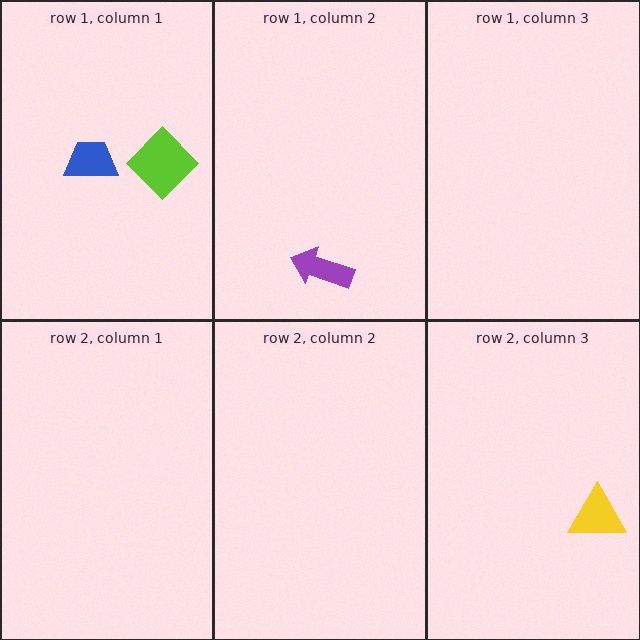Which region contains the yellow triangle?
The row 2, column 3 region.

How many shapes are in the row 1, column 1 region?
2.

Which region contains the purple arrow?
The row 1, column 2 region.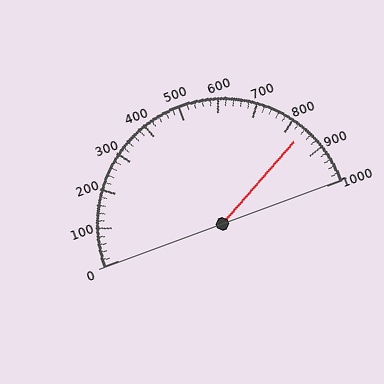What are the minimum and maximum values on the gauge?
The gauge ranges from 0 to 1000.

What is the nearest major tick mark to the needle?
The nearest major tick mark is 800.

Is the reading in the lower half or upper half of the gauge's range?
The reading is in the upper half of the range (0 to 1000).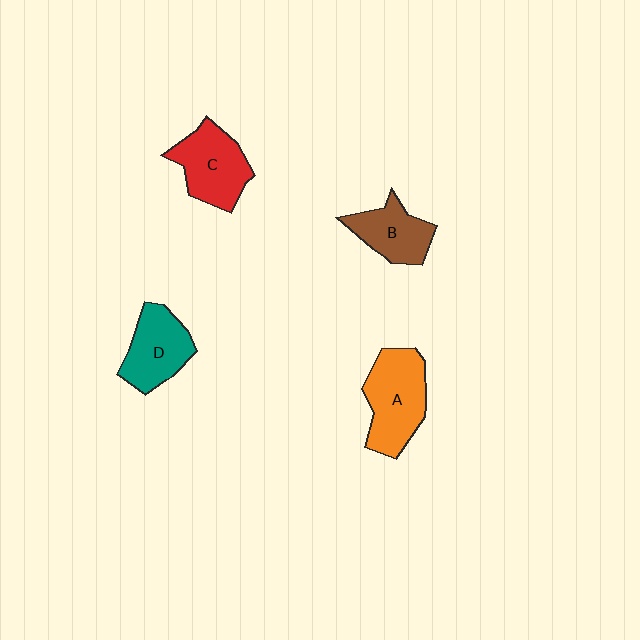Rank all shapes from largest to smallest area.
From largest to smallest: A (orange), C (red), D (teal), B (brown).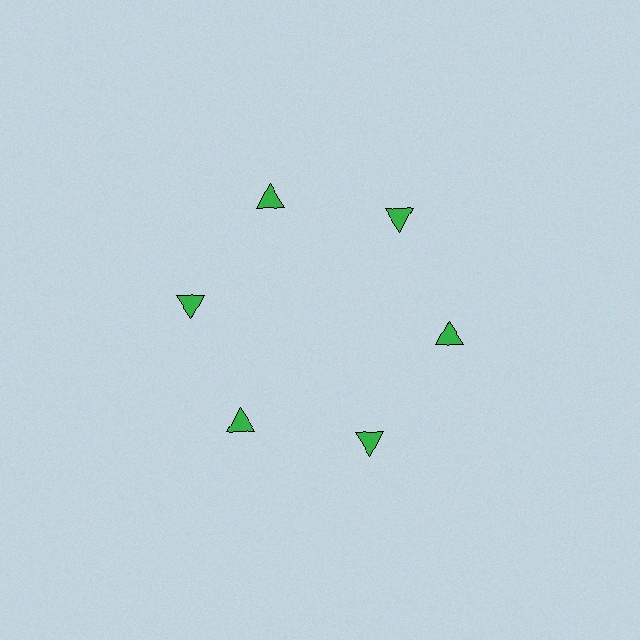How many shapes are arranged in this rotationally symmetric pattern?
There are 6 shapes, arranged in 6 groups of 1.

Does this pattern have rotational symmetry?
Yes, this pattern has 6-fold rotational symmetry. It looks the same after rotating 60 degrees around the center.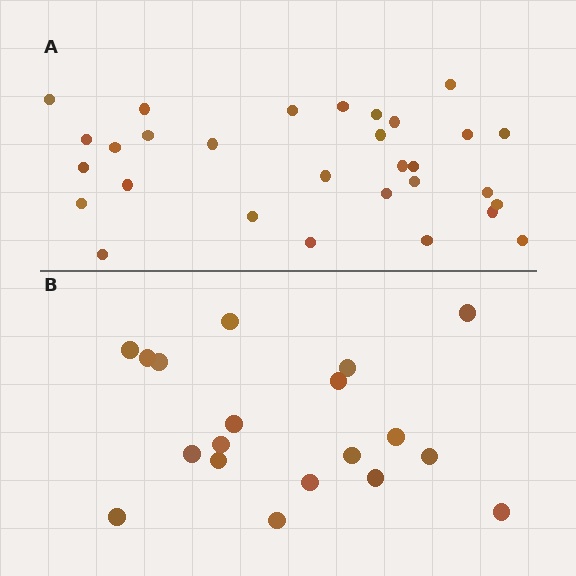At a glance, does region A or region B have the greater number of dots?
Region A (the top region) has more dots.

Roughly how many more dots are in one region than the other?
Region A has roughly 12 or so more dots than region B.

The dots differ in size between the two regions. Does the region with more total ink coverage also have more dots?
No. Region B has more total ink coverage because its dots are larger, but region A actually contains more individual dots. Total area can be misleading — the number of items is what matters here.